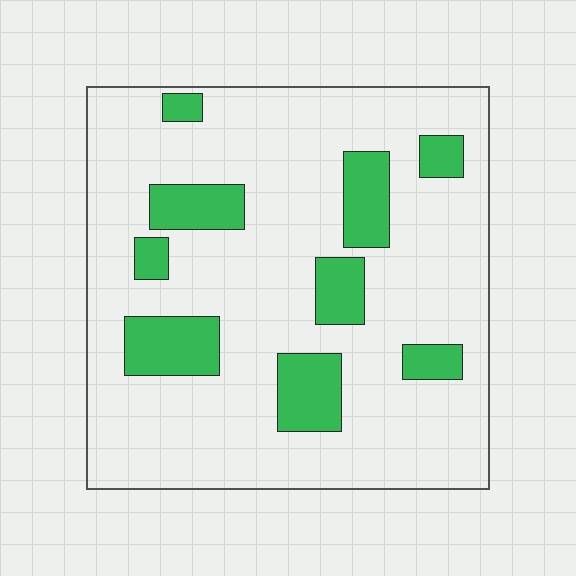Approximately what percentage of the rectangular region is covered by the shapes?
Approximately 20%.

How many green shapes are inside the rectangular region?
9.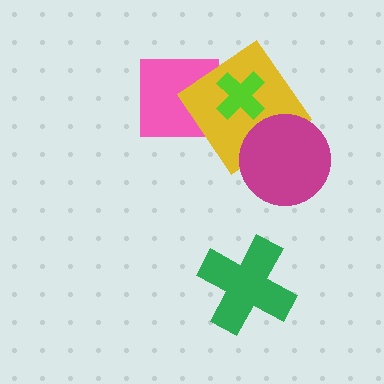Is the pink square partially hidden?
Yes, it is partially covered by another shape.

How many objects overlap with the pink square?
1 object overlaps with the pink square.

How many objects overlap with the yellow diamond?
3 objects overlap with the yellow diamond.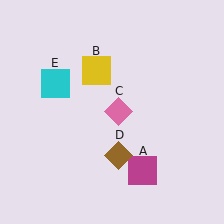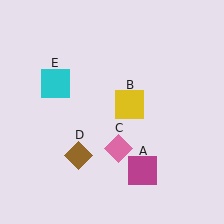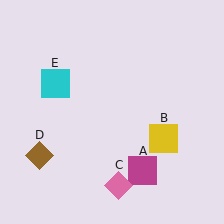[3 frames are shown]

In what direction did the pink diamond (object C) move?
The pink diamond (object C) moved down.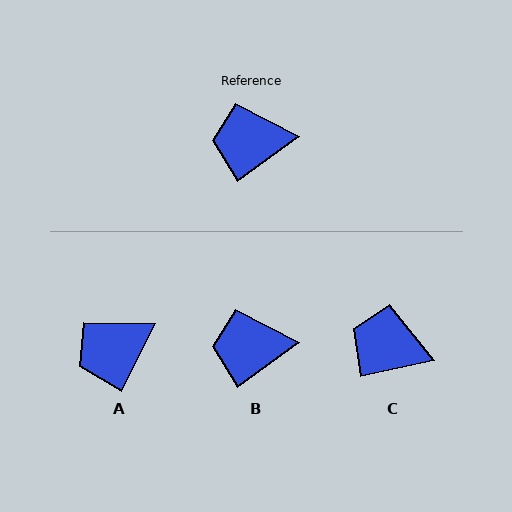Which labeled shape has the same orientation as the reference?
B.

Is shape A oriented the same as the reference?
No, it is off by about 27 degrees.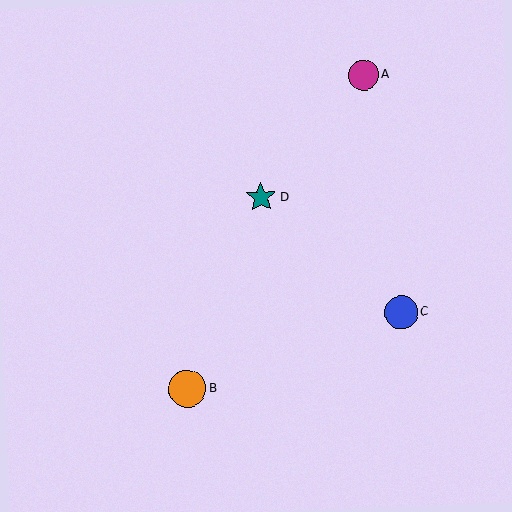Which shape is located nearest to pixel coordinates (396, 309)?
The blue circle (labeled C) at (401, 312) is nearest to that location.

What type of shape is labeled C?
Shape C is a blue circle.